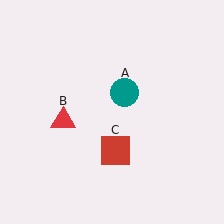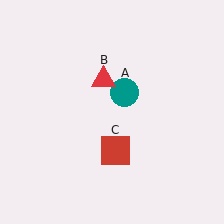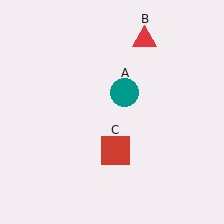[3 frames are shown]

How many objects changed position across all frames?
1 object changed position: red triangle (object B).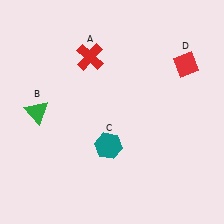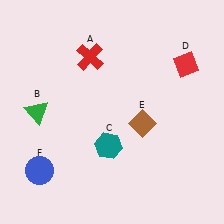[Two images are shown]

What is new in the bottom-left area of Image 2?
A blue circle (F) was added in the bottom-left area of Image 2.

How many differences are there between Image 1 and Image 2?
There are 2 differences between the two images.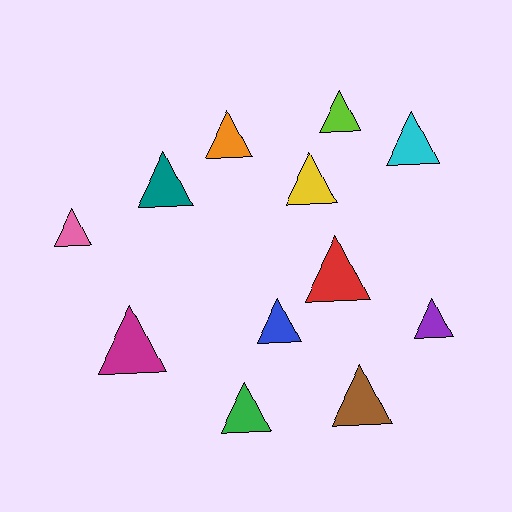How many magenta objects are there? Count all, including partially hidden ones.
There is 1 magenta object.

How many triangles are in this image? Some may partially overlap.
There are 12 triangles.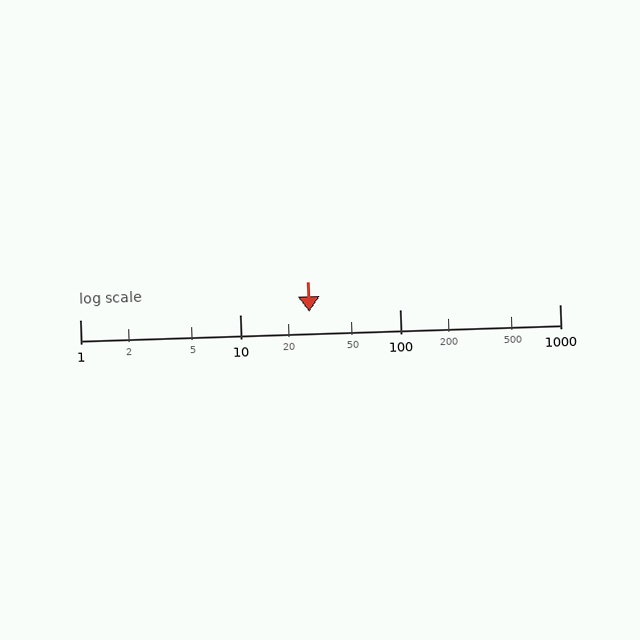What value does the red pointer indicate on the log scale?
The pointer indicates approximately 27.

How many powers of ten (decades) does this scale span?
The scale spans 3 decades, from 1 to 1000.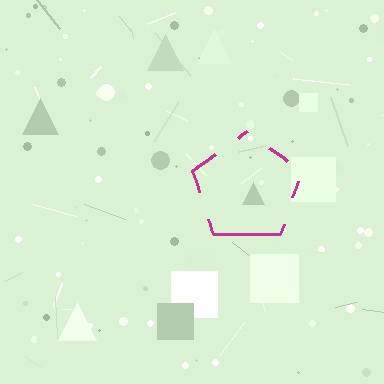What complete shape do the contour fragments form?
The contour fragments form a pentagon.